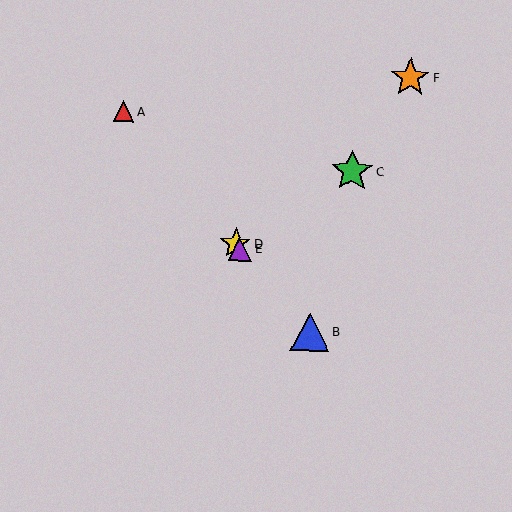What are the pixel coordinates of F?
Object F is at (410, 77).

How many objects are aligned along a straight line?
4 objects (A, B, D, E) are aligned along a straight line.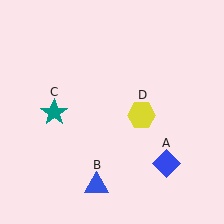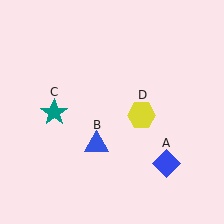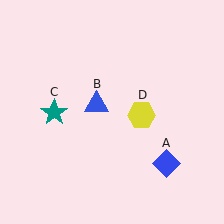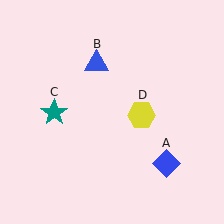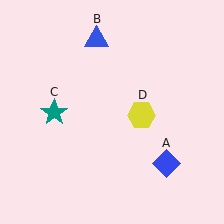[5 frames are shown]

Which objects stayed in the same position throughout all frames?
Blue diamond (object A) and teal star (object C) and yellow hexagon (object D) remained stationary.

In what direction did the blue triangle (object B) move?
The blue triangle (object B) moved up.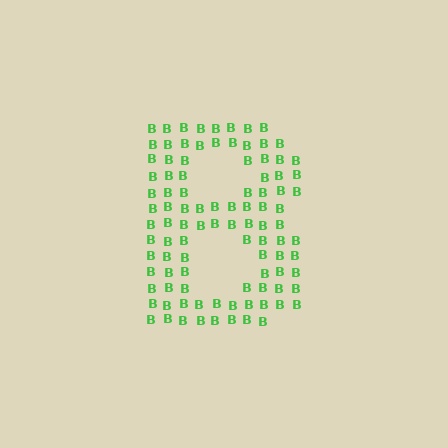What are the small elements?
The small elements are letter B's.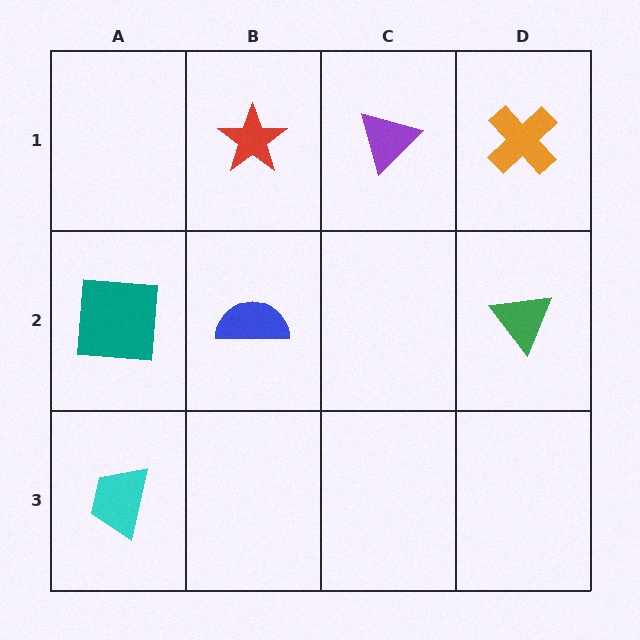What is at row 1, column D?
An orange cross.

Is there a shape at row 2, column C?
No, that cell is empty.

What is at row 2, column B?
A blue semicircle.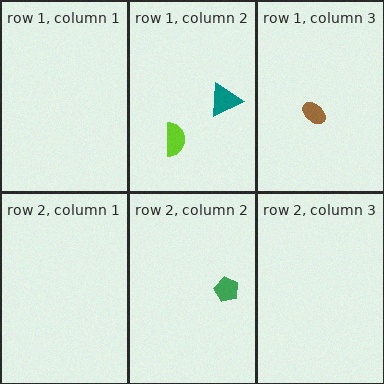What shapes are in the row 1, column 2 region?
The lime semicircle, the teal triangle.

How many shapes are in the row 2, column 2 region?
1.